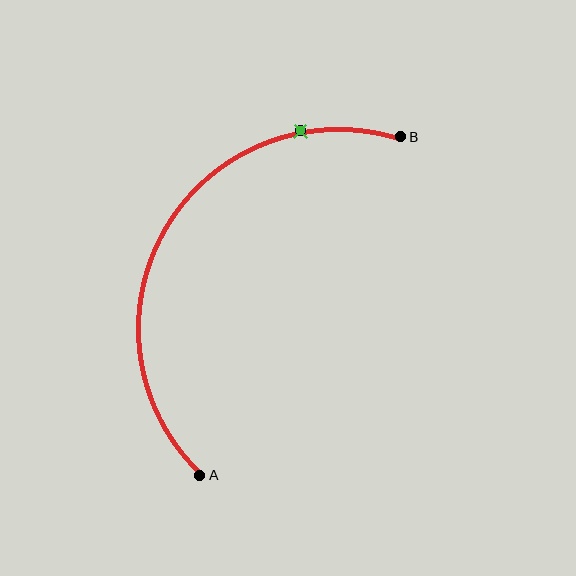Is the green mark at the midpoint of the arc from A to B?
No. The green mark lies on the arc but is closer to endpoint B. The arc midpoint would be at the point on the curve equidistant along the arc from both A and B.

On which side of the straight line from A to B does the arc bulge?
The arc bulges to the left of the straight line connecting A and B.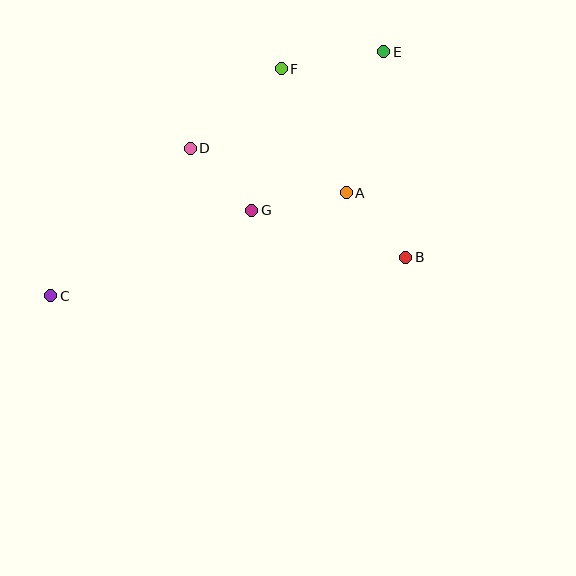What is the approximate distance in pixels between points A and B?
The distance between A and B is approximately 88 pixels.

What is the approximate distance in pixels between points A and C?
The distance between A and C is approximately 313 pixels.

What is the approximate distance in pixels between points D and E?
The distance between D and E is approximately 216 pixels.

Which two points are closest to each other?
Points D and G are closest to each other.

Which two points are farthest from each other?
Points C and E are farthest from each other.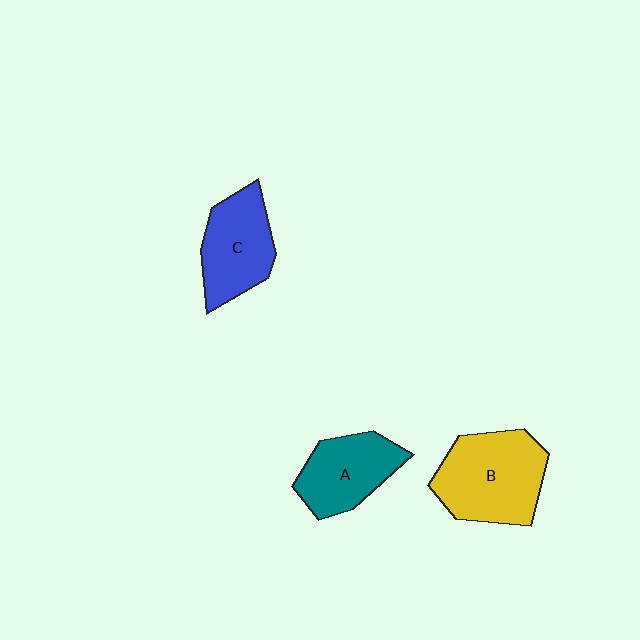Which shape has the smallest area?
Shape A (teal).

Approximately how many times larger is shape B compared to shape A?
Approximately 1.4 times.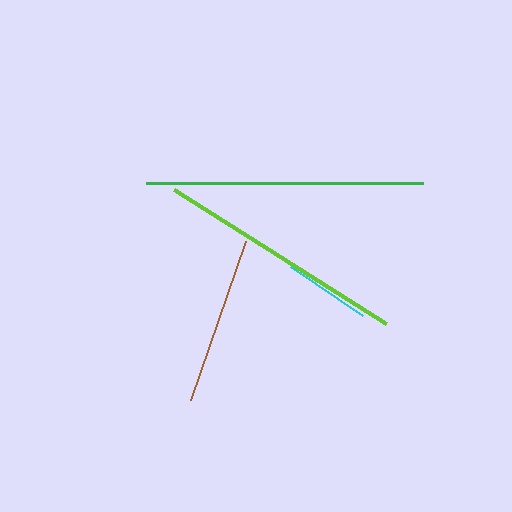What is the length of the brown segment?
The brown segment is approximately 169 pixels long.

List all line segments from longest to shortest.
From longest to shortest: green, lime, brown, cyan.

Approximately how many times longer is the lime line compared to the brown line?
The lime line is approximately 1.5 times the length of the brown line.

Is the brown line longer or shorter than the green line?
The green line is longer than the brown line.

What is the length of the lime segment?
The lime segment is approximately 251 pixels long.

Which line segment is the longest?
The green line is the longest at approximately 278 pixels.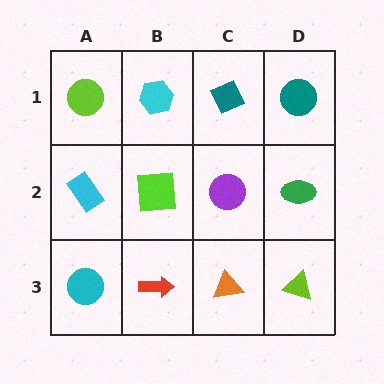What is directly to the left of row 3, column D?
An orange triangle.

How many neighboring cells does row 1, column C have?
3.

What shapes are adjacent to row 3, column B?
A lime square (row 2, column B), a cyan circle (row 3, column A), an orange triangle (row 3, column C).